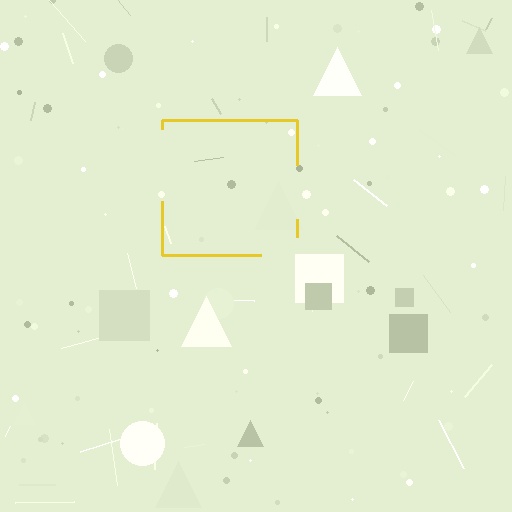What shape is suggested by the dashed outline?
The dashed outline suggests a square.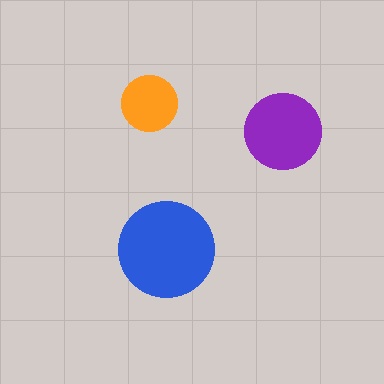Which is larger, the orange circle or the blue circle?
The blue one.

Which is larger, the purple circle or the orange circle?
The purple one.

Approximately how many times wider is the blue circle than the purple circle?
About 1.5 times wider.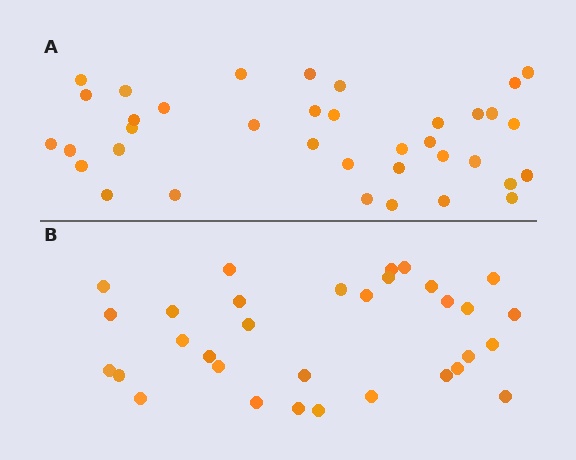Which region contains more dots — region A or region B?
Region A (the top region) has more dots.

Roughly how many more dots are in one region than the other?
Region A has about 5 more dots than region B.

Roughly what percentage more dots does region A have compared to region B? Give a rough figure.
About 15% more.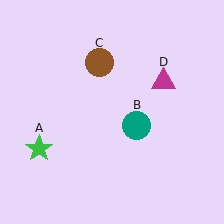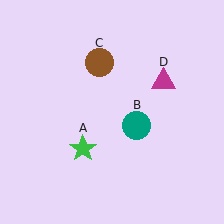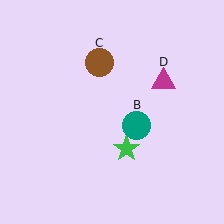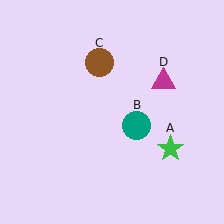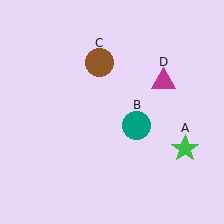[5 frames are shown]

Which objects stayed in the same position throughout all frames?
Teal circle (object B) and brown circle (object C) and magenta triangle (object D) remained stationary.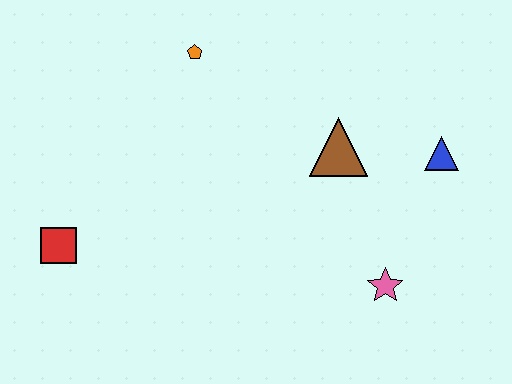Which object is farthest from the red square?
The blue triangle is farthest from the red square.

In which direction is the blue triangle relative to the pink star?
The blue triangle is above the pink star.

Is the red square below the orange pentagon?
Yes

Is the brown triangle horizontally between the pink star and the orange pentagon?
Yes